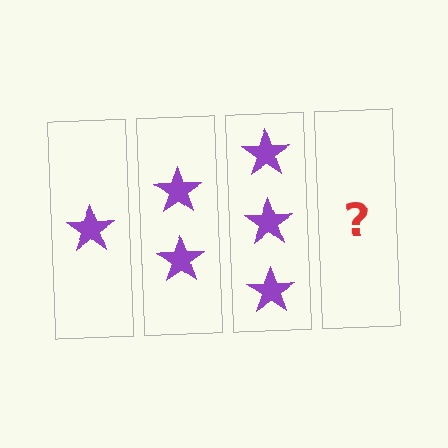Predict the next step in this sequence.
The next step is 4 stars.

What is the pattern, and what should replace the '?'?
The pattern is that each step adds one more star. The '?' should be 4 stars.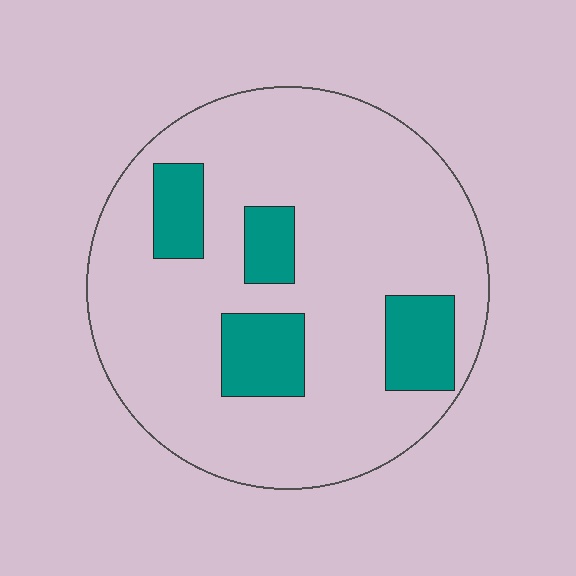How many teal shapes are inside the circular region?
4.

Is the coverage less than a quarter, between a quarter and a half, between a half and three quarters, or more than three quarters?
Less than a quarter.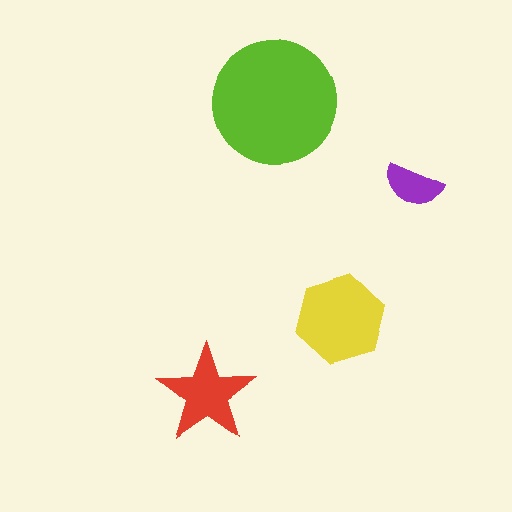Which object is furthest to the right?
The purple semicircle is rightmost.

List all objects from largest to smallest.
The lime circle, the yellow hexagon, the red star, the purple semicircle.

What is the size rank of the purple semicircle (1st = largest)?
4th.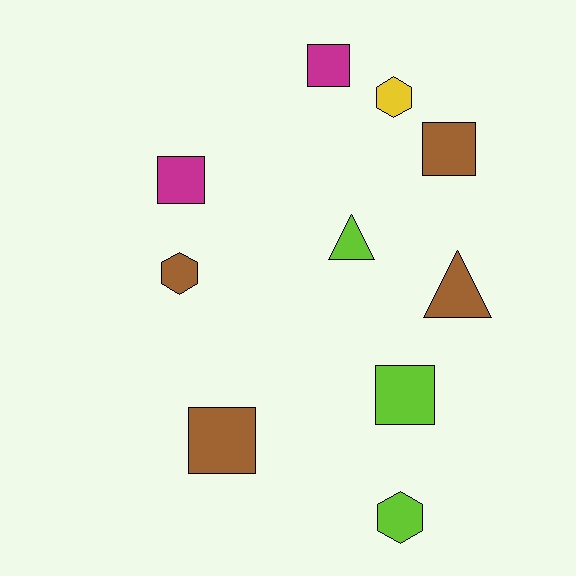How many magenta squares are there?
There are 2 magenta squares.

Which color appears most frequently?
Brown, with 4 objects.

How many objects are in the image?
There are 10 objects.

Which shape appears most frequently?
Square, with 5 objects.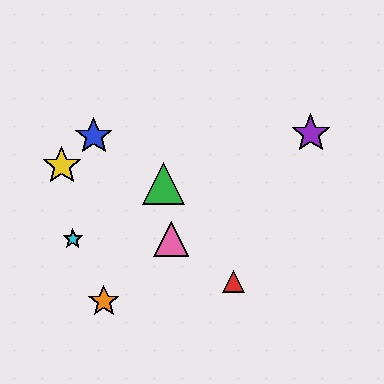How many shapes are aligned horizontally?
2 shapes (the cyan star, the pink triangle) are aligned horizontally.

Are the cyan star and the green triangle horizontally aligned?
No, the cyan star is at y≈239 and the green triangle is at y≈183.